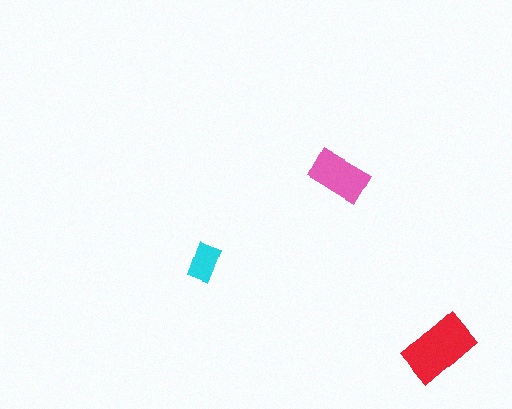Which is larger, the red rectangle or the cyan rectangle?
The red one.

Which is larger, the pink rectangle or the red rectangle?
The red one.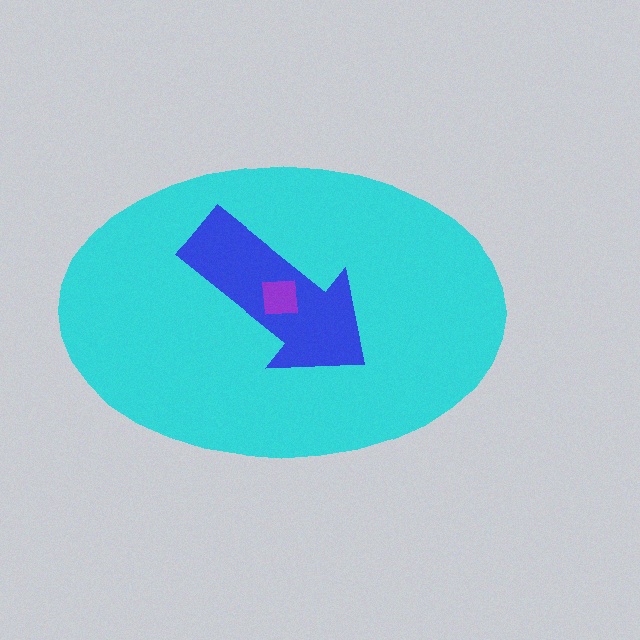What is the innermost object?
The purple square.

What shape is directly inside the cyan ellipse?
The blue arrow.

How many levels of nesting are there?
3.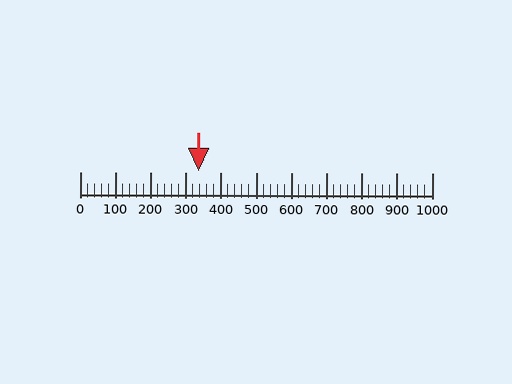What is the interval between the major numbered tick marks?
The major tick marks are spaced 100 units apart.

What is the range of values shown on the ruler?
The ruler shows values from 0 to 1000.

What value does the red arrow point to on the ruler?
The red arrow points to approximately 338.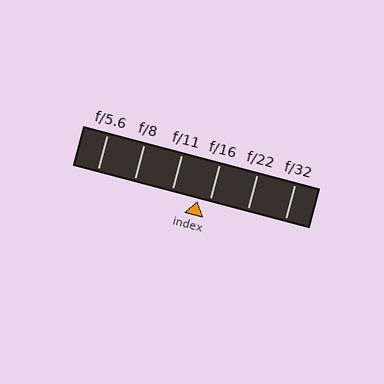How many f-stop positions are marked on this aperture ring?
There are 6 f-stop positions marked.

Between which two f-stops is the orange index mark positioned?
The index mark is between f/11 and f/16.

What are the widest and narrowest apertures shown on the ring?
The widest aperture shown is f/5.6 and the narrowest is f/32.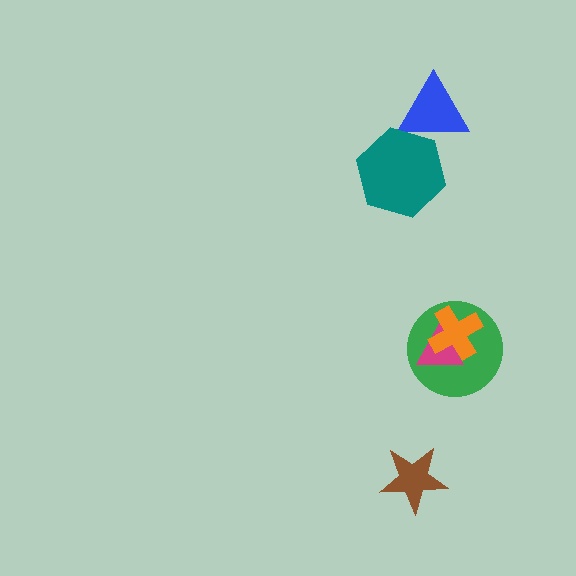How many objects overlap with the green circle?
2 objects overlap with the green circle.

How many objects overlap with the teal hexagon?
1 object overlaps with the teal hexagon.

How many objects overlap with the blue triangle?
1 object overlaps with the blue triangle.